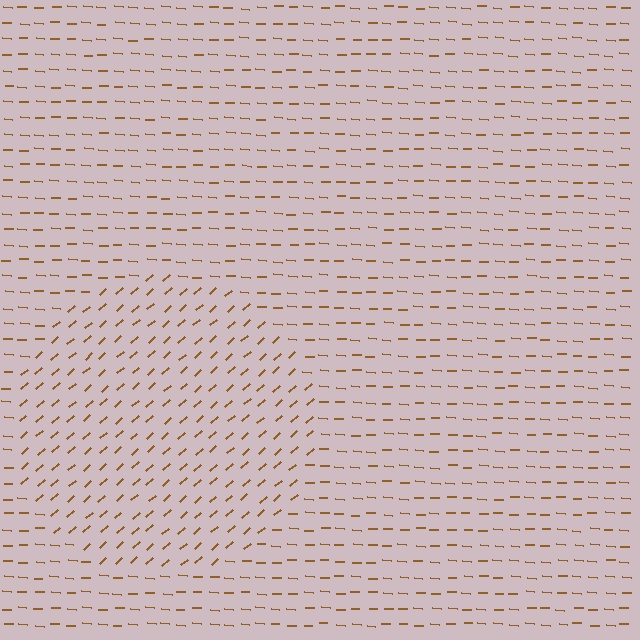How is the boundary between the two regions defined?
The boundary is defined purely by a change in line orientation (approximately 45 degrees difference). All lines are the same color and thickness.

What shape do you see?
I see a circle.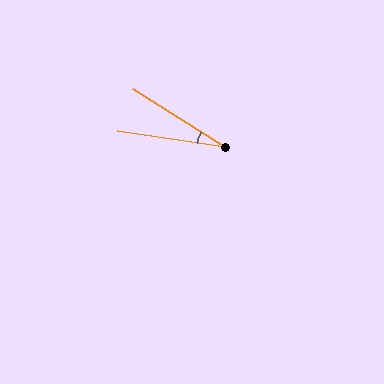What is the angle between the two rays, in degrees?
Approximately 24 degrees.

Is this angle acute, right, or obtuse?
It is acute.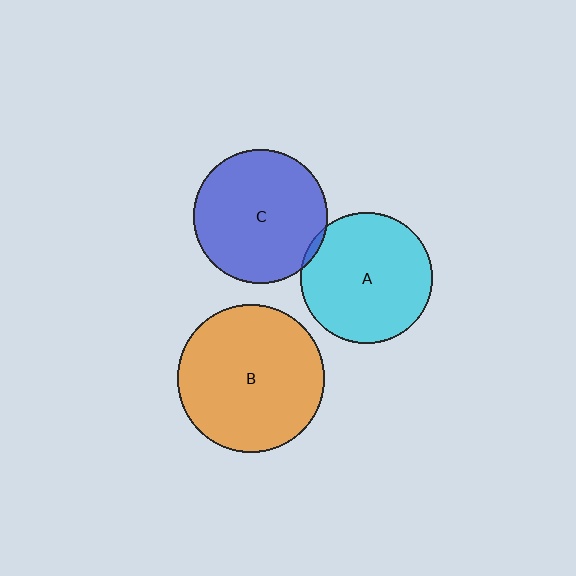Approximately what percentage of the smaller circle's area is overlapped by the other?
Approximately 5%.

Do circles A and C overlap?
Yes.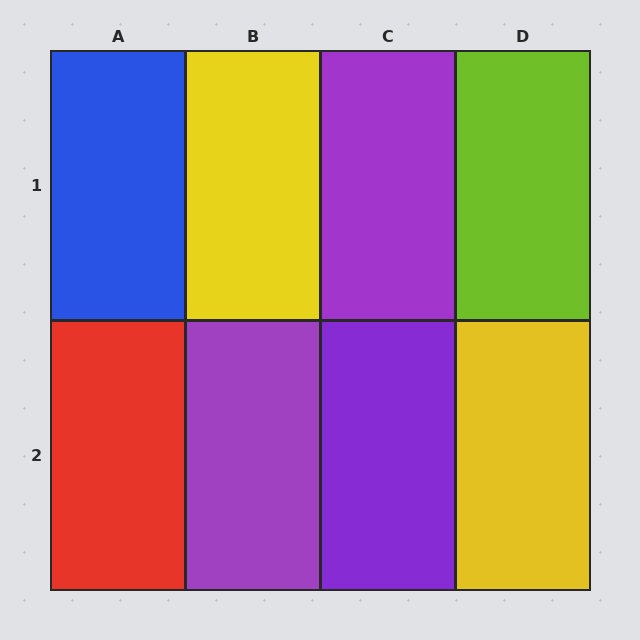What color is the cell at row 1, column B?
Yellow.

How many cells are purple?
3 cells are purple.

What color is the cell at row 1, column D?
Lime.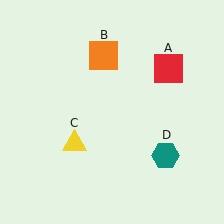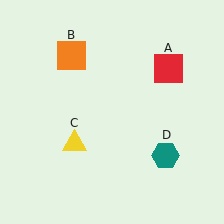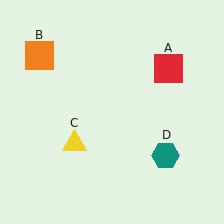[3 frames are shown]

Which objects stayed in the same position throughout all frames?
Red square (object A) and yellow triangle (object C) and teal hexagon (object D) remained stationary.